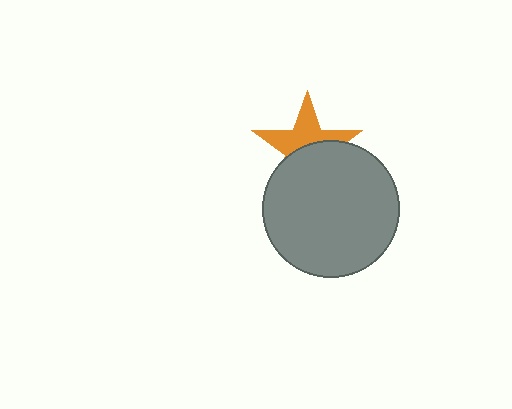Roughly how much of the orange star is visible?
About half of it is visible (roughly 50%).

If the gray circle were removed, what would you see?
You would see the complete orange star.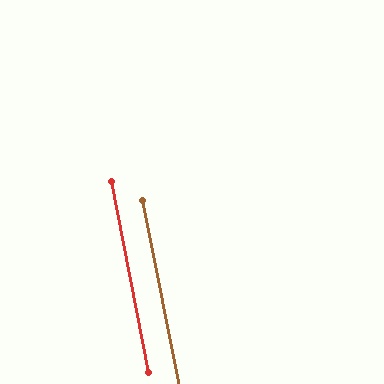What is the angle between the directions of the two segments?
Approximately 1 degree.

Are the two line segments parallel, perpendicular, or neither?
Parallel — their directions differ by only 0.6°.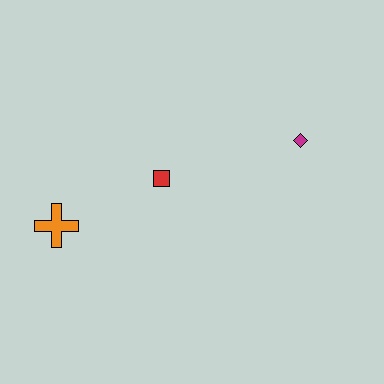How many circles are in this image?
There are no circles.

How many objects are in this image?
There are 3 objects.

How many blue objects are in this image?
There are no blue objects.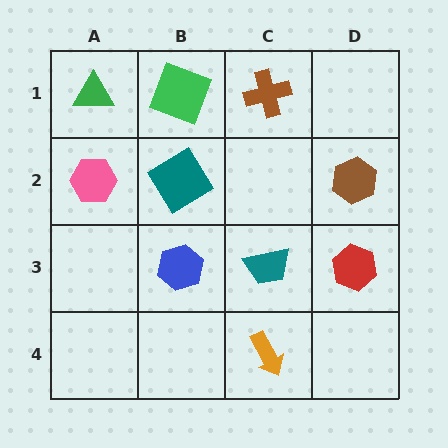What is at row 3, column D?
A red hexagon.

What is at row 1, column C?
A brown cross.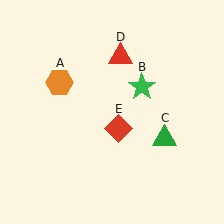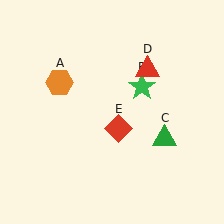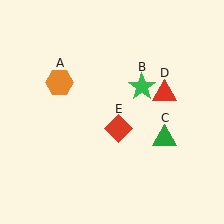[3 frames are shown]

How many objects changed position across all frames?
1 object changed position: red triangle (object D).